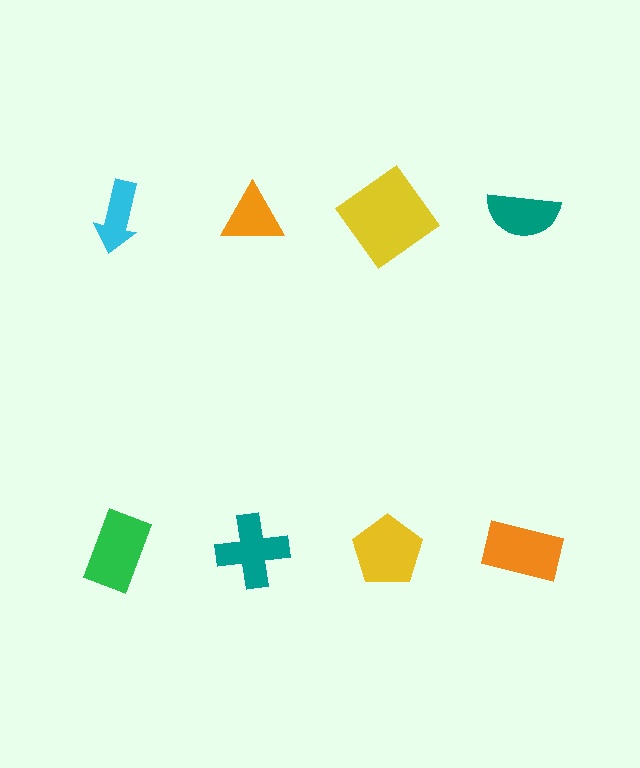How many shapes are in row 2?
4 shapes.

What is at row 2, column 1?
A green rectangle.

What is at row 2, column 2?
A teal cross.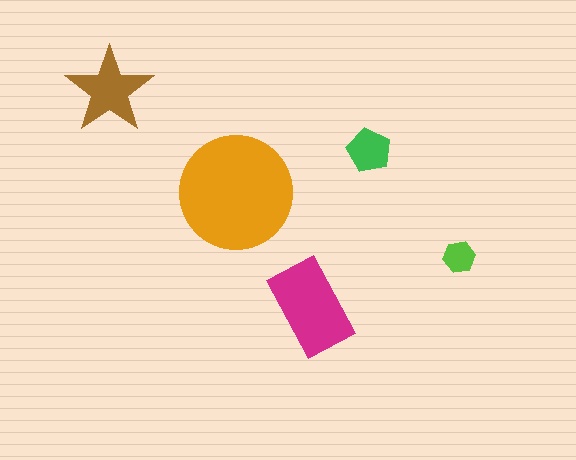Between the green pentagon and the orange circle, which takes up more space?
The orange circle.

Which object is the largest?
The orange circle.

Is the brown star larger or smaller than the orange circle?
Smaller.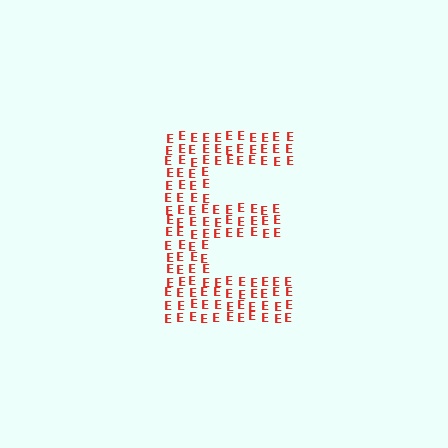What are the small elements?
The small elements are letter E's.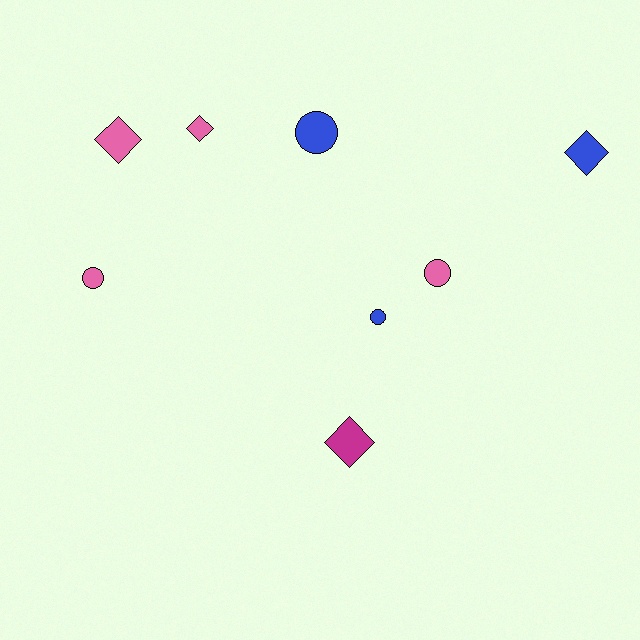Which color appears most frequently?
Pink, with 4 objects.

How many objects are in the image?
There are 8 objects.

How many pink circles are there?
There are 2 pink circles.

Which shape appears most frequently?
Circle, with 4 objects.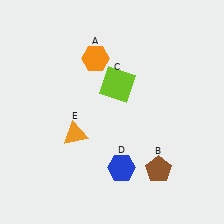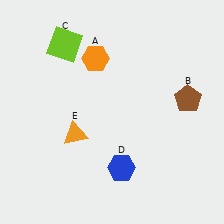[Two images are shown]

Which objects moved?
The objects that moved are: the brown pentagon (B), the lime square (C).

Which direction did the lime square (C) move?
The lime square (C) moved left.